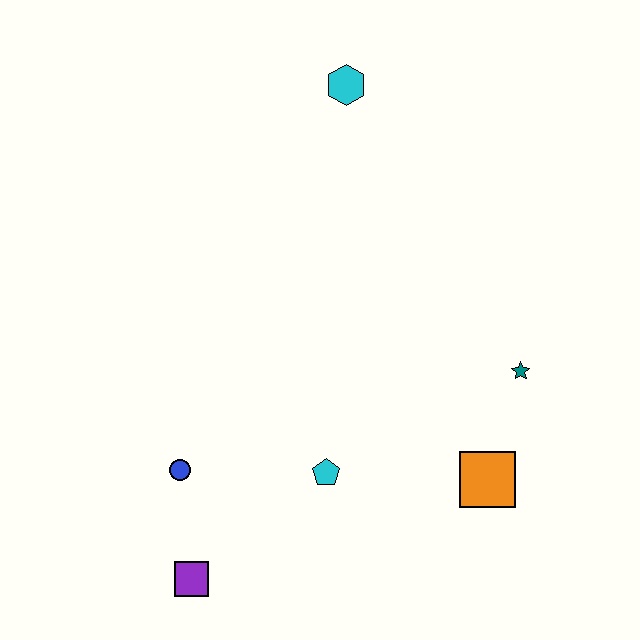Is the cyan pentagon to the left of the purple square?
No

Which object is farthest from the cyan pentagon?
The cyan hexagon is farthest from the cyan pentagon.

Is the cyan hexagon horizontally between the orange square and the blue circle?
Yes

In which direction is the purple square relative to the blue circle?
The purple square is below the blue circle.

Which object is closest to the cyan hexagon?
The teal star is closest to the cyan hexagon.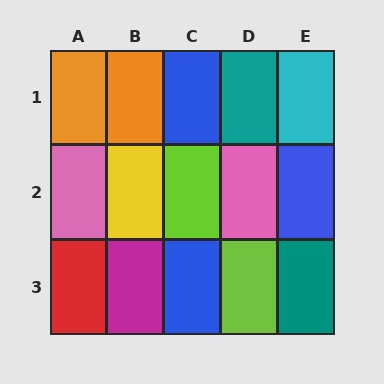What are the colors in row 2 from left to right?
Pink, yellow, lime, pink, blue.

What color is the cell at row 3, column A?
Red.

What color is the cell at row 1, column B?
Orange.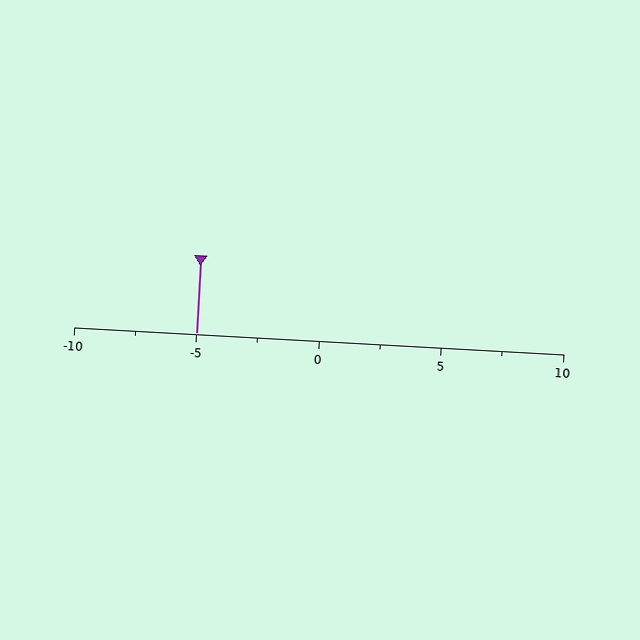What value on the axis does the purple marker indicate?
The marker indicates approximately -5.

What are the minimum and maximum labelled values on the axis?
The axis runs from -10 to 10.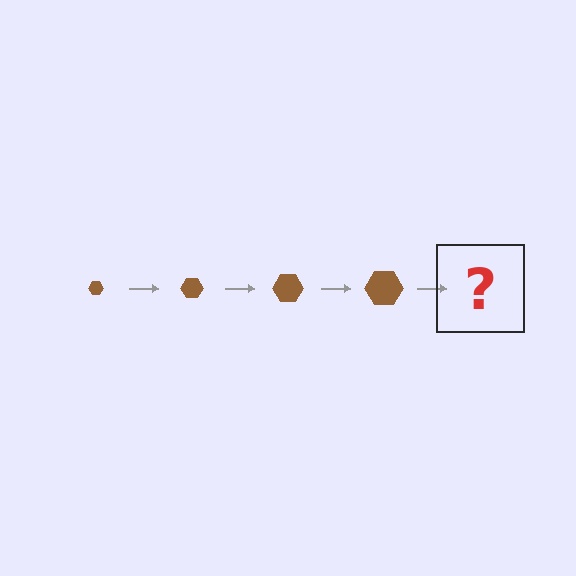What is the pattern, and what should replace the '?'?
The pattern is that the hexagon gets progressively larger each step. The '?' should be a brown hexagon, larger than the previous one.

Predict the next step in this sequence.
The next step is a brown hexagon, larger than the previous one.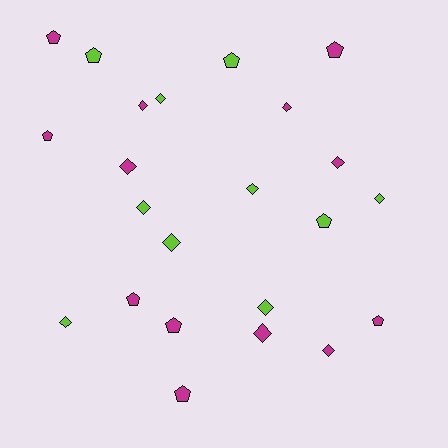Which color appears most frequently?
Magenta, with 13 objects.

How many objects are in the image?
There are 23 objects.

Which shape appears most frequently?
Diamond, with 13 objects.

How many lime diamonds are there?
There are 7 lime diamonds.